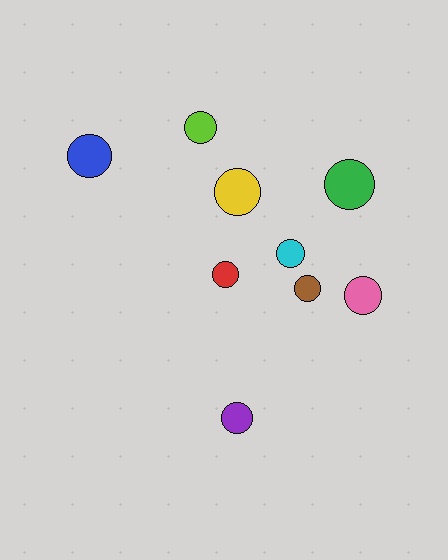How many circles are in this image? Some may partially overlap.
There are 9 circles.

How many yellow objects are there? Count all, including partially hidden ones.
There is 1 yellow object.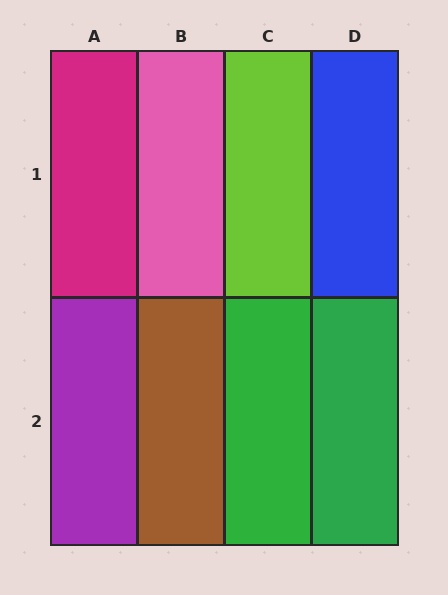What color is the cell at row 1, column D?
Blue.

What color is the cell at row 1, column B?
Pink.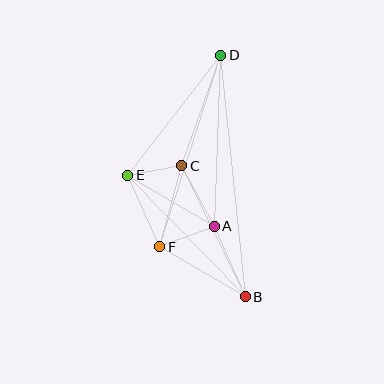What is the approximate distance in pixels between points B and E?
The distance between B and E is approximately 169 pixels.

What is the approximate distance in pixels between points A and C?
The distance between A and C is approximately 68 pixels.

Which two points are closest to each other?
Points C and E are closest to each other.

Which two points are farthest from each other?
Points B and D are farthest from each other.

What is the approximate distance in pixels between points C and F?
The distance between C and F is approximately 84 pixels.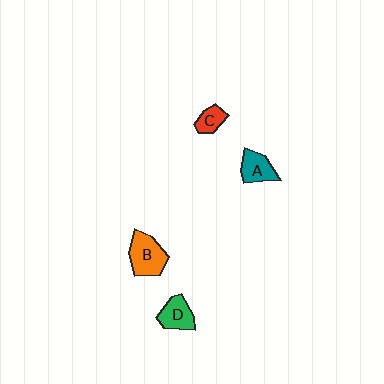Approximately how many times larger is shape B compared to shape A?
Approximately 1.4 times.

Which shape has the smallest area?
Shape C (red).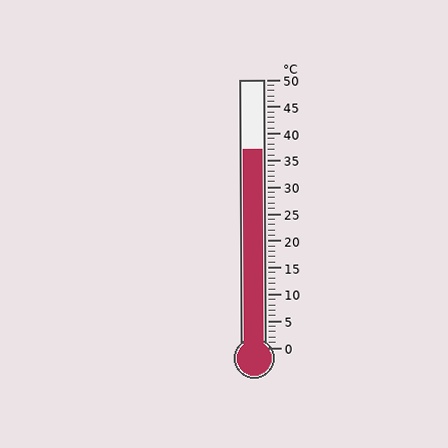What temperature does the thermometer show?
The thermometer shows approximately 37°C.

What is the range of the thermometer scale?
The thermometer scale ranges from 0°C to 50°C.